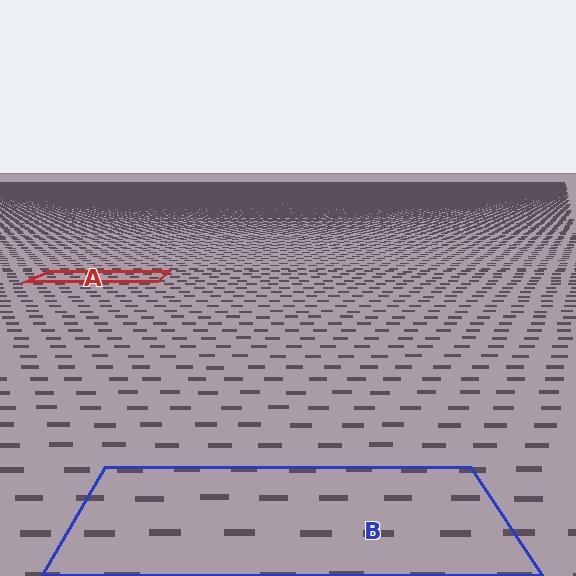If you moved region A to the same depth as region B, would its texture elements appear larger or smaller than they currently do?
They would appear larger. At a closer depth, the same texture elements are projected at a bigger on-screen size.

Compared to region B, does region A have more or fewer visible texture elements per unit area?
Region A has more texture elements per unit area — they are packed more densely because it is farther away.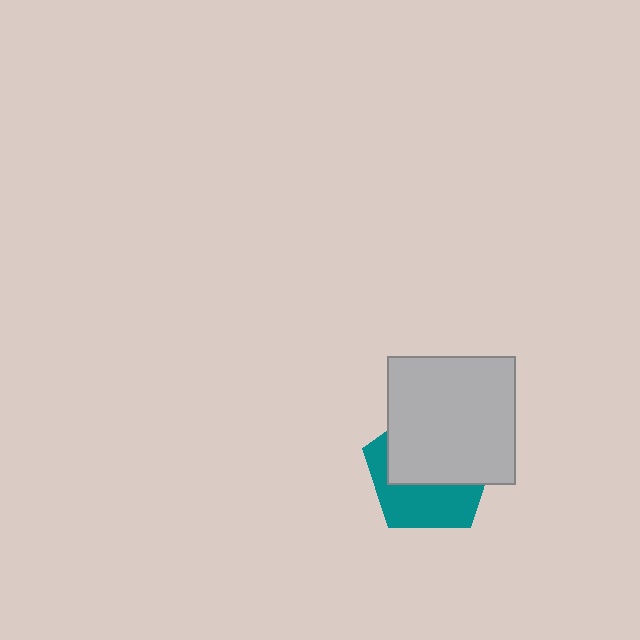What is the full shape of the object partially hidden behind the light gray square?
The partially hidden object is a teal pentagon.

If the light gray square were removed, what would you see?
You would see the complete teal pentagon.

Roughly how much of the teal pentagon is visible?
A small part of it is visible (roughly 42%).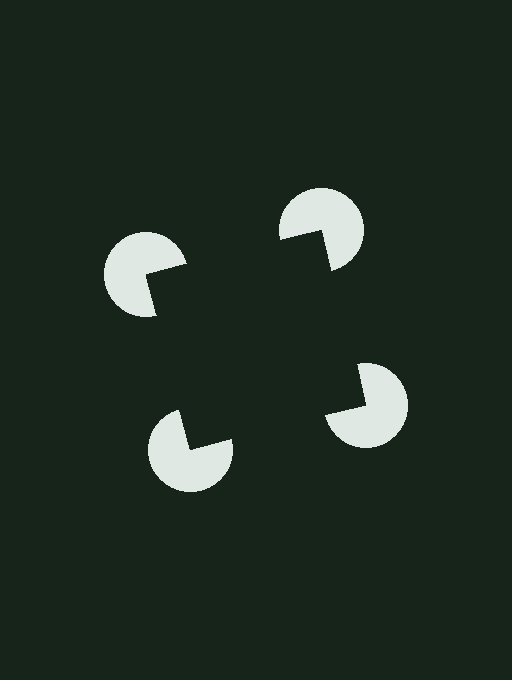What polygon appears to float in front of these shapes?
An illusory square — its edges are inferred from the aligned wedge cuts in the pac-man discs, not physically drawn.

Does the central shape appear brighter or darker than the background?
It typically appears slightly darker than the background, even though no actual brightness change is drawn.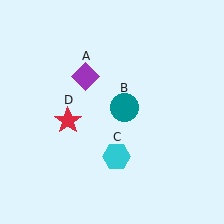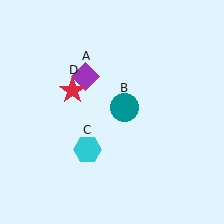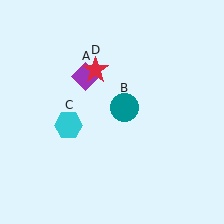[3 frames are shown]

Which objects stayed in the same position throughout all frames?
Purple diamond (object A) and teal circle (object B) remained stationary.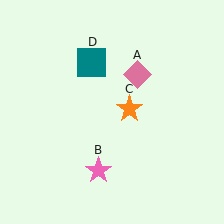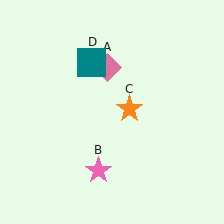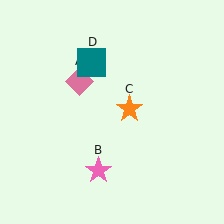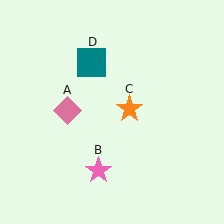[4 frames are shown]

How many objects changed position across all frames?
1 object changed position: pink diamond (object A).